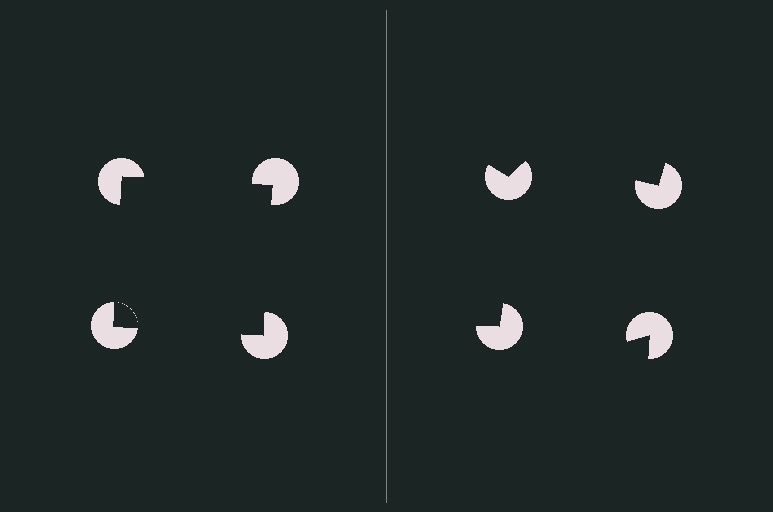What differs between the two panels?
The pac-man discs are positioned identically on both sides; only the wedge orientations differ. On the left they align to a square; on the right they are misaligned.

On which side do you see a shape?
An illusory square appears on the left side. On the right side the wedge cuts are rotated, so no coherent shape forms.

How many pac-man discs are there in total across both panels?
8 — 4 on each side.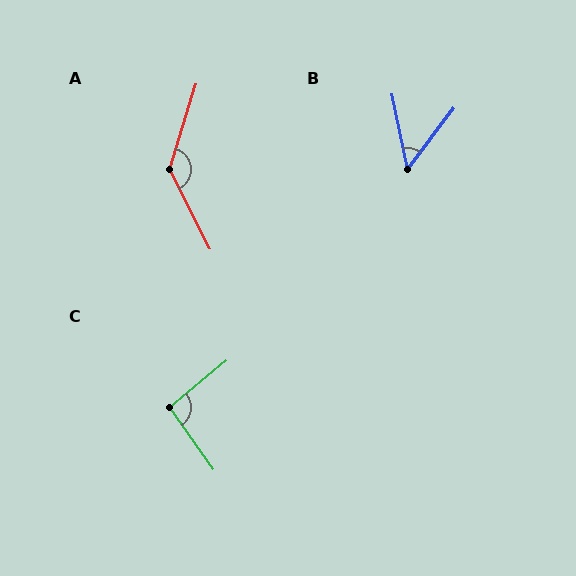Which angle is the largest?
A, at approximately 136 degrees.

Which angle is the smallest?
B, at approximately 48 degrees.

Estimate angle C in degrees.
Approximately 95 degrees.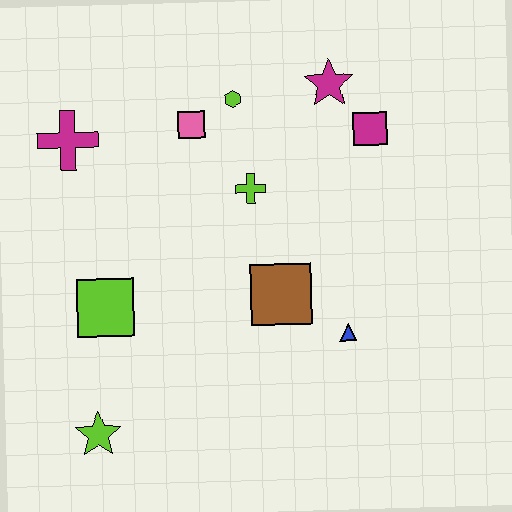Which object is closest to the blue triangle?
The brown square is closest to the blue triangle.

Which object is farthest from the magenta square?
The lime star is farthest from the magenta square.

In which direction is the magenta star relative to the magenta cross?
The magenta star is to the right of the magenta cross.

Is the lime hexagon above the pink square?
Yes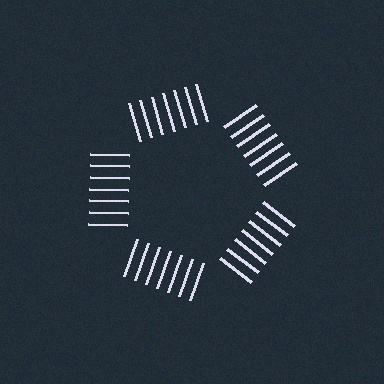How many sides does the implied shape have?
5 sides — the line-ends trace a pentagon.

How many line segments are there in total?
35 — 7 along each of the 5 edges.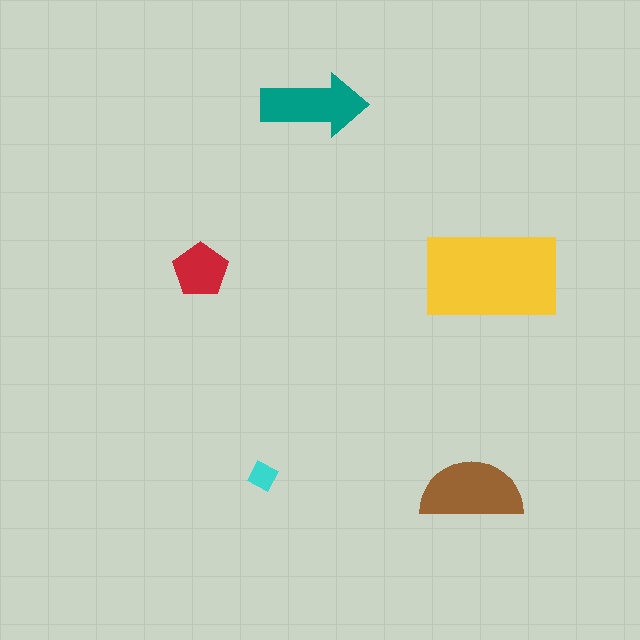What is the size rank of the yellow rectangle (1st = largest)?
1st.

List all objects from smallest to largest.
The cyan diamond, the red pentagon, the teal arrow, the brown semicircle, the yellow rectangle.